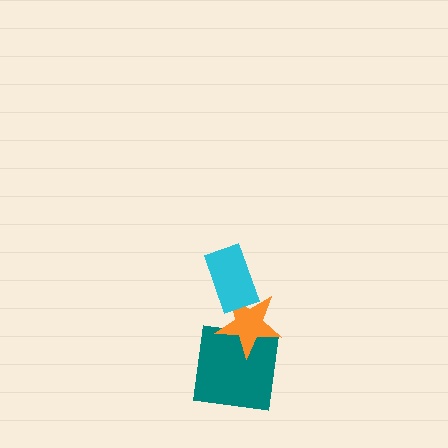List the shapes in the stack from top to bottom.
From top to bottom: the cyan rectangle, the orange star, the teal square.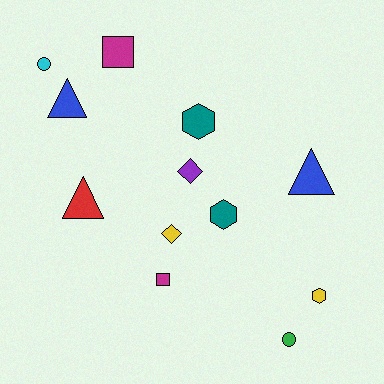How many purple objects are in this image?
There is 1 purple object.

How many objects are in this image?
There are 12 objects.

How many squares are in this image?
There are 2 squares.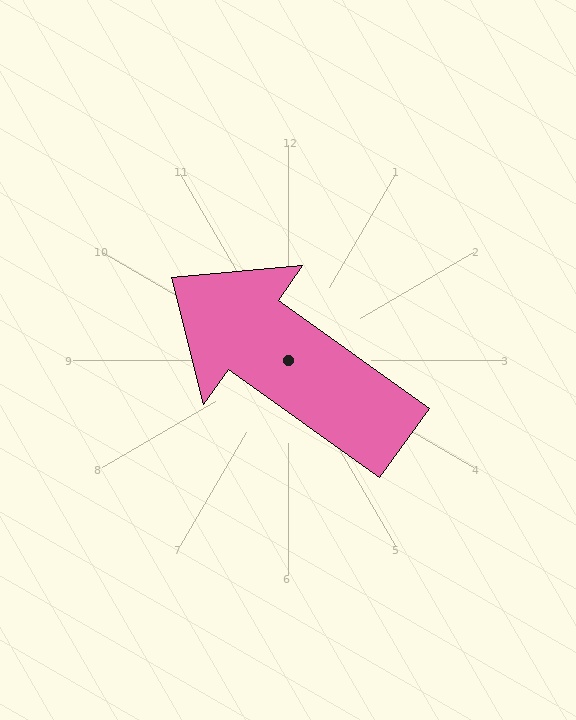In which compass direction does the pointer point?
Northwest.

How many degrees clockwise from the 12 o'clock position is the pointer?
Approximately 306 degrees.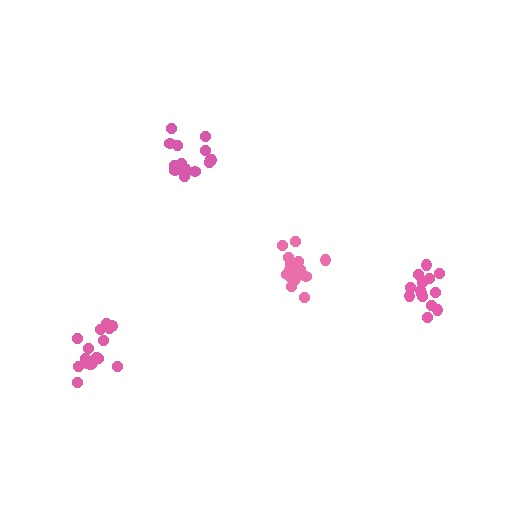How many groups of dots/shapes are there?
There are 4 groups.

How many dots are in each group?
Group 1: 14 dots, Group 2: 16 dots, Group 3: 16 dots, Group 4: 15 dots (61 total).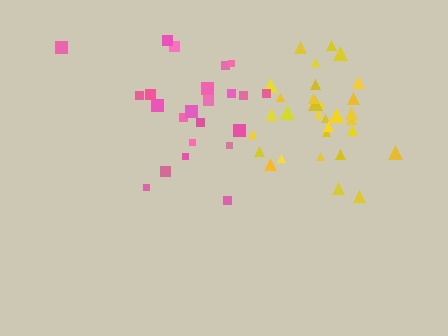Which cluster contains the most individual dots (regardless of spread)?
Yellow (31).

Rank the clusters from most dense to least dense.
yellow, pink.